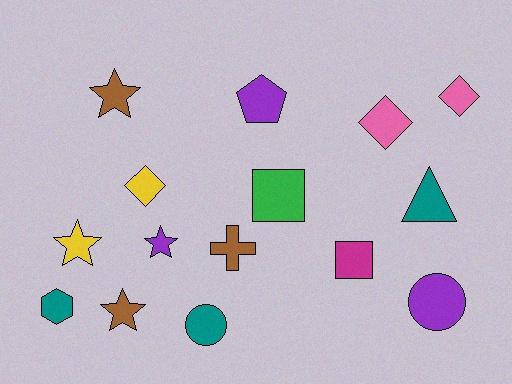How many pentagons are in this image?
There is 1 pentagon.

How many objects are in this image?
There are 15 objects.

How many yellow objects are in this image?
There are 2 yellow objects.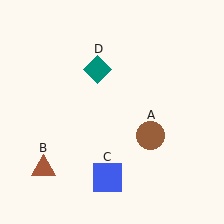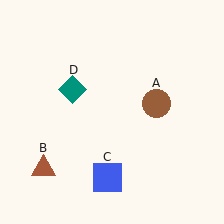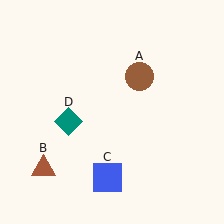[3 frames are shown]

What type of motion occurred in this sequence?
The brown circle (object A), teal diamond (object D) rotated counterclockwise around the center of the scene.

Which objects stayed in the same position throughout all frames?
Brown triangle (object B) and blue square (object C) remained stationary.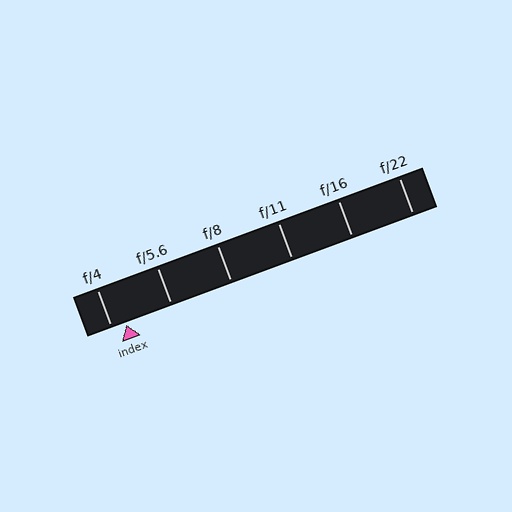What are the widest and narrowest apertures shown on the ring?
The widest aperture shown is f/4 and the narrowest is f/22.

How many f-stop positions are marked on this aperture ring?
There are 6 f-stop positions marked.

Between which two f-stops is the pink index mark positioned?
The index mark is between f/4 and f/5.6.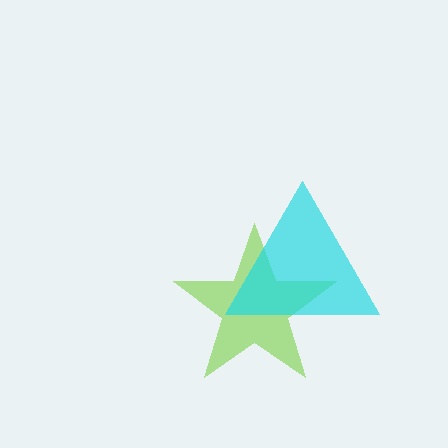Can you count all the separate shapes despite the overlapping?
Yes, there are 2 separate shapes.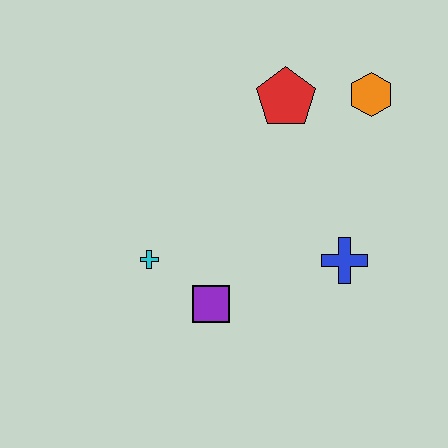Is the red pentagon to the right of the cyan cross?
Yes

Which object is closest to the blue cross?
The purple square is closest to the blue cross.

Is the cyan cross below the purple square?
No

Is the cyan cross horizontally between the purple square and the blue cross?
No